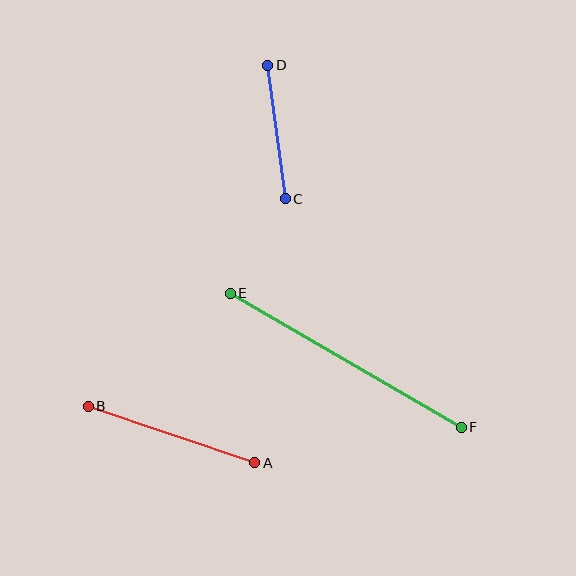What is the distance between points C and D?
The distance is approximately 135 pixels.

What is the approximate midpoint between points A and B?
The midpoint is at approximately (171, 435) pixels.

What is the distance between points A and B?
The distance is approximately 176 pixels.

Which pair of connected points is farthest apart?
Points E and F are farthest apart.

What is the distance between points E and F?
The distance is approximately 267 pixels.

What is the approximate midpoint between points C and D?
The midpoint is at approximately (277, 132) pixels.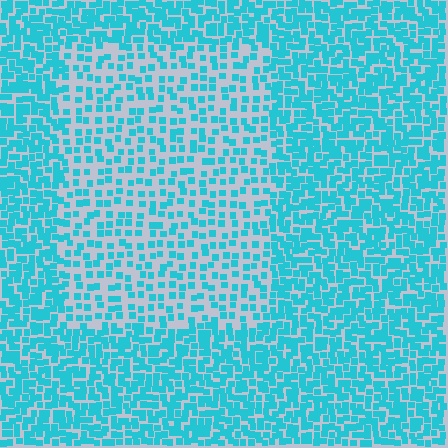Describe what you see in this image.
The image contains small cyan elements arranged at two different densities. A rectangle-shaped region is visible where the elements are less densely packed than the surrounding area.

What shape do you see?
I see a rectangle.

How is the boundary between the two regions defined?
The boundary is defined by a change in element density (approximately 2.0x ratio). All elements are the same color, size, and shape.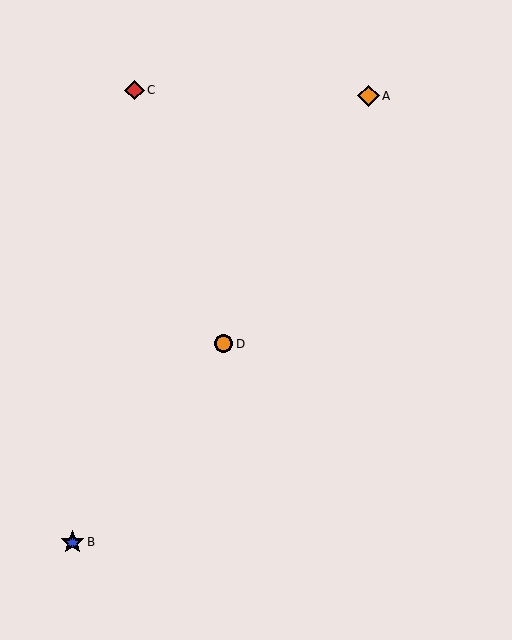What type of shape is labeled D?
Shape D is an orange circle.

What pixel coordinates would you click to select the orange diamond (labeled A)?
Click at (368, 96) to select the orange diamond A.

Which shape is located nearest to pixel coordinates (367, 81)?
The orange diamond (labeled A) at (368, 96) is nearest to that location.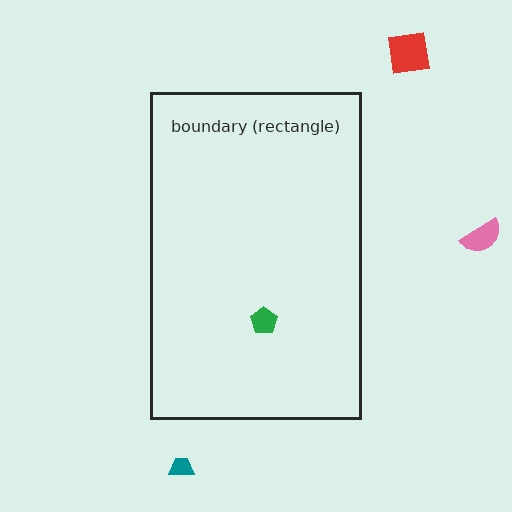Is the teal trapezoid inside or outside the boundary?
Outside.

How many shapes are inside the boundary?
1 inside, 3 outside.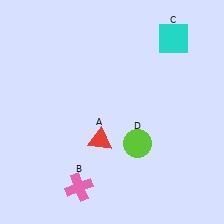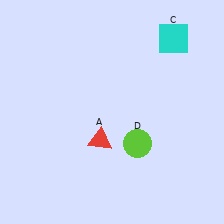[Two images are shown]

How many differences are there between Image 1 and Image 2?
There is 1 difference between the two images.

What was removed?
The pink cross (B) was removed in Image 2.